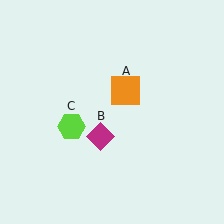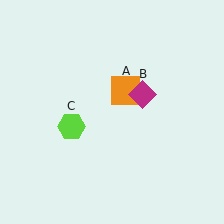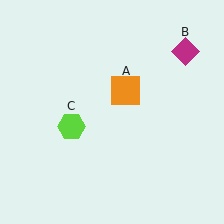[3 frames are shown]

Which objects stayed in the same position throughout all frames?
Orange square (object A) and lime hexagon (object C) remained stationary.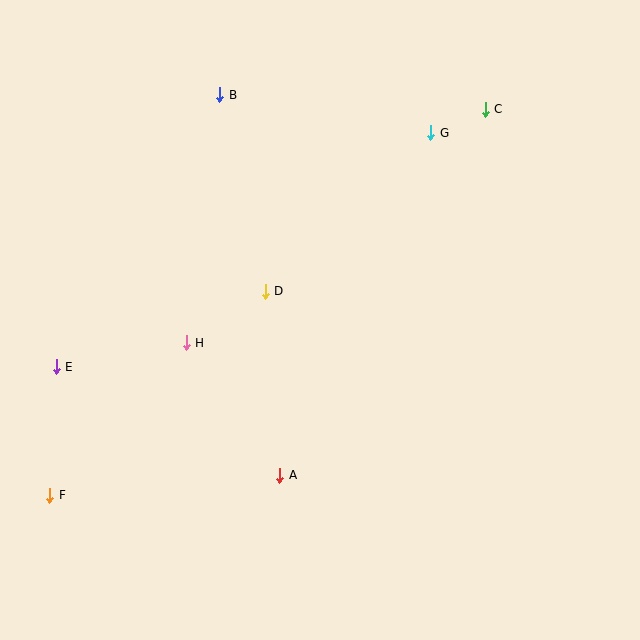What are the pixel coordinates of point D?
Point D is at (265, 291).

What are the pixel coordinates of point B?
Point B is at (220, 95).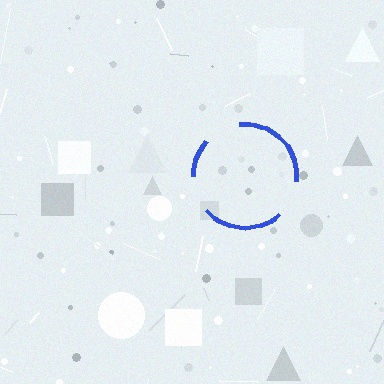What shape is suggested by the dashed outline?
The dashed outline suggests a circle.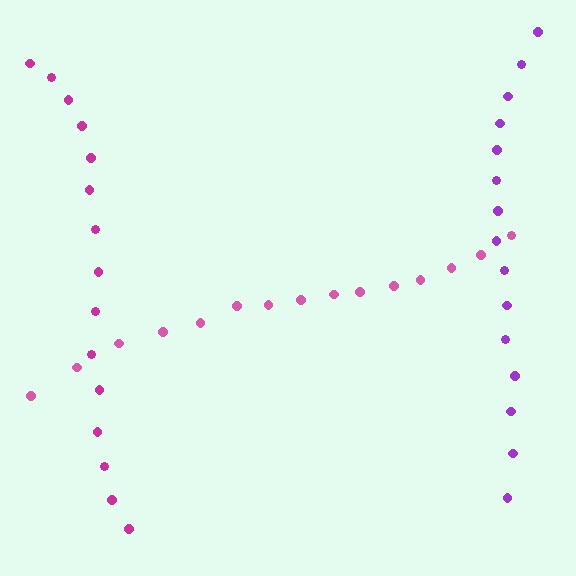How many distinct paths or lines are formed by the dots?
There are 3 distinct paths.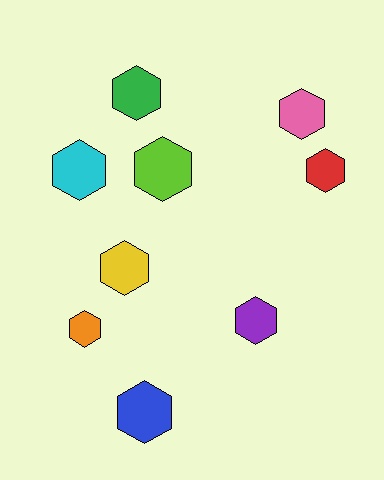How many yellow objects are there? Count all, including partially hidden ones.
There is 1 yellow object.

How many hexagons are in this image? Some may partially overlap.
There are 9 hexagons.